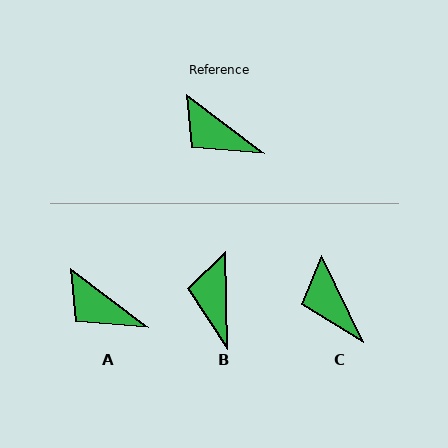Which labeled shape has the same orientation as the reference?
A.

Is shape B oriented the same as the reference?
No, it is off by about 52 degrees.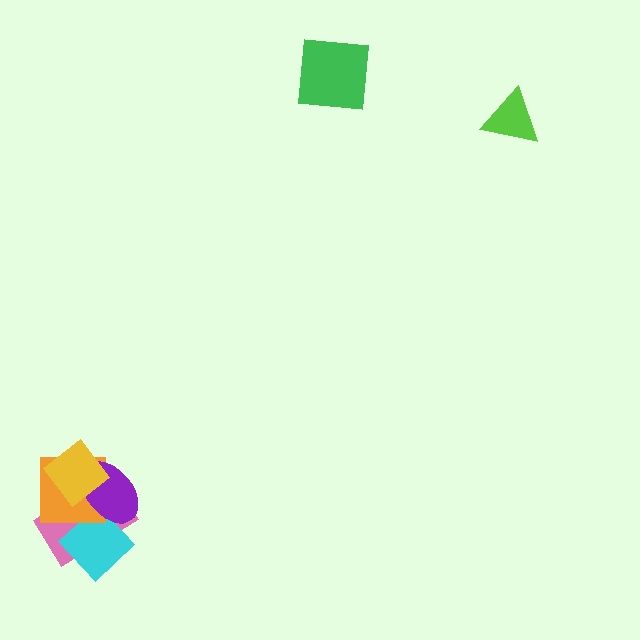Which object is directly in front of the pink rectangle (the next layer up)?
The cyan diamond is directly in front of the pink rectangle.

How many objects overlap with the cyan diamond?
3 objects overlap with the cyan diamond.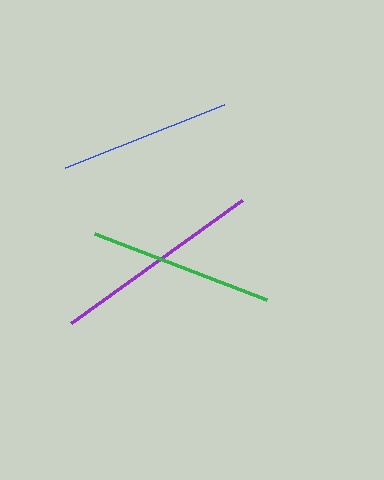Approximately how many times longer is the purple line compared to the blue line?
The purple line is approximately 1.2 times the length of the blue line.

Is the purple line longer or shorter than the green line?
The purple line is longer than the green line.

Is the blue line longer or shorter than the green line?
The green line is longer than the blue line.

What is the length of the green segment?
The green segment is approximately 185 pixels long.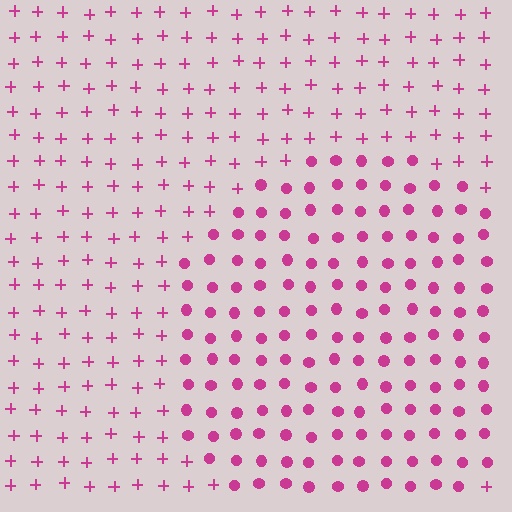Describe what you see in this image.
The image is filled with small magenta elements arranged in a uniform grid. A circle-shaped region contains circles, while the surrounding area contains plus signs. The boundary is defined purely by the change in element shape.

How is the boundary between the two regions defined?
The boundary is defined by a change in element shape: circles inside vs. plus signs outside. All elements share the same color and spacing.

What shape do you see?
I see a circle.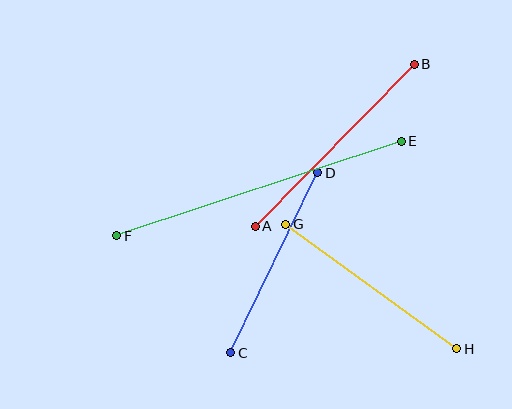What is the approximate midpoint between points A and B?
The midpoint is at approximately (335, 145) pixels.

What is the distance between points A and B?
The distance is approximately 227 pixels.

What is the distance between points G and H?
The distance is approximately 211 pixels.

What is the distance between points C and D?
The distance is approximately 199 pixels.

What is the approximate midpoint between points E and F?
The midpoint is at approximately (259, 189) pixels.